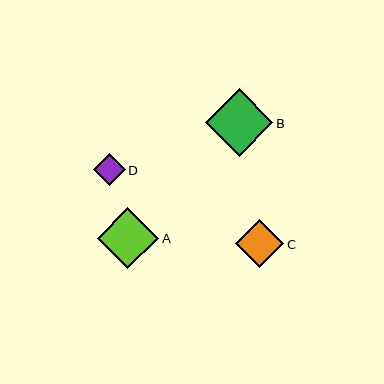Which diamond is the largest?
Diamond B is the largest with a size of approximately 68 pixels.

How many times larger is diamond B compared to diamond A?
Diamond B is approximately 1.1 times the size of diamond A.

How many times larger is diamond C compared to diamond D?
Diamond C is approximately 1.5 times the size of diamond D.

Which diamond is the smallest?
Diamond D is the smallest with a size of approximately 32 pixels.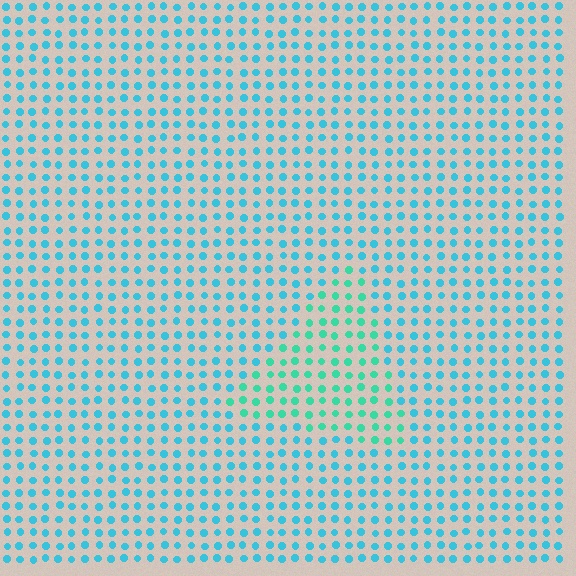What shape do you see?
I see a triangle.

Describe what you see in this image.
The image is filled with small cyan elements in a uniform arrangement. A triangle-shaped region is visible where the elements are tinted to a slightly different hue, forming a subtle color boundary.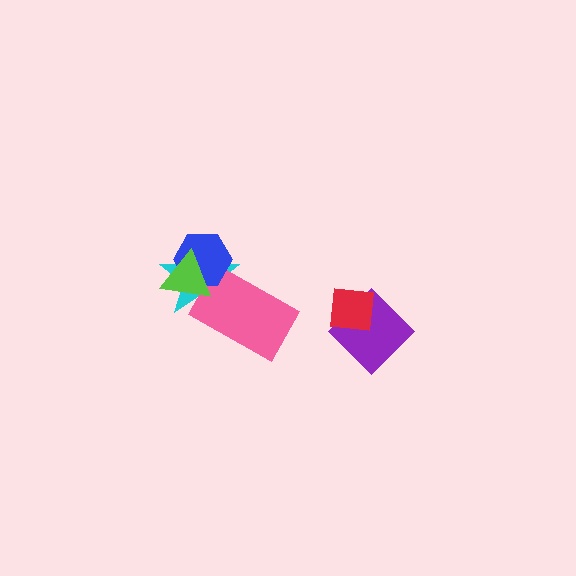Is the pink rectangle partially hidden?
Yes, it is partially covered by another shape.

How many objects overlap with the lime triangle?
3 objects overlap with the lime triangle.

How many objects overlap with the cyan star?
3 objects overlap with the cyan star.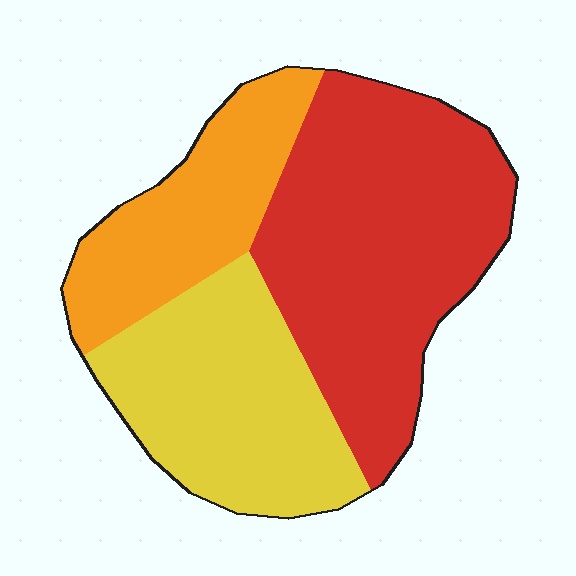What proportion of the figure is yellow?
Yellow covers roughly 30% of the figure.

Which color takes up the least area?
Orange, at roughly 25%.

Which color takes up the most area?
Red, at roughly 45%.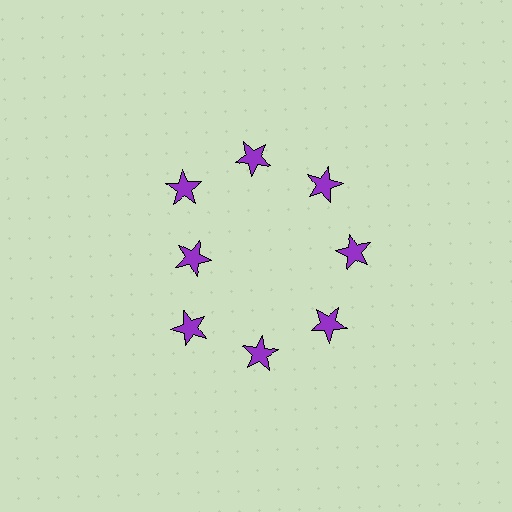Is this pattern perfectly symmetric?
No. The 8 purple stars are arranged in a ring, but one element near the 9 o'clock position is pulled inward toward the center, breaking the 8-fold rotational symmetry.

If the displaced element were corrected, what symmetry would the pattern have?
It would have 8-fold rotational symmetry — the pattern would map onto itself every 45 degrees.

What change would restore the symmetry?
The symmetry would be restored by moving it outward, back onto the ring so that all 8 stars sit at equal angles and equal distance from the center.